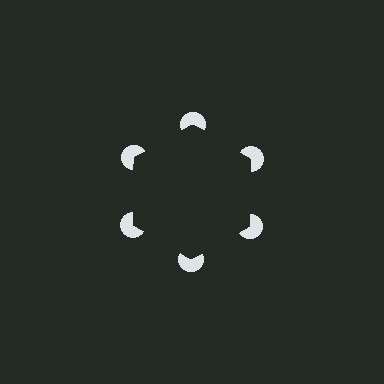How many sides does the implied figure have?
6 sides.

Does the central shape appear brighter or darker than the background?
It typically appears slightly darker than the background, even though no actual brightness change is drawn.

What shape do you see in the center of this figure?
An illusory hexagon — its edges are inferred from the aligned wedge cuts in the pac-man discs, not physically drawn.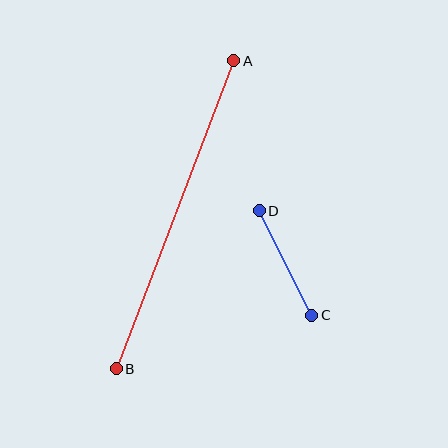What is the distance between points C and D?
The distance is approximately 117 pixels.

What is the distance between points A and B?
The distance is approximately 330 pixels.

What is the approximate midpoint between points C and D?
The midpoint is at approximately (286, 263) pixels.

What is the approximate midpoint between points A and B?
The midpoint is at approximately (175, 215) pixels.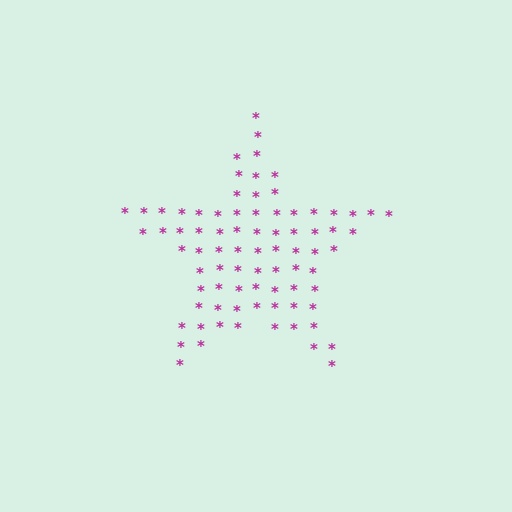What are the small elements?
The small elements are asterisks.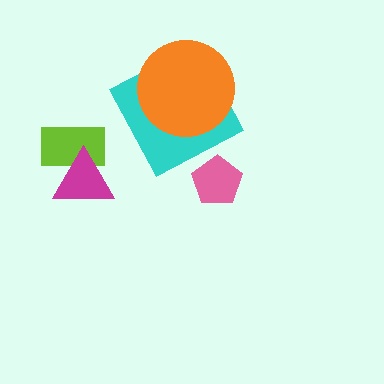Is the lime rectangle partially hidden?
Yes, it is partially covered by another shape.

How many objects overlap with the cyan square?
1 object overlaps with the cyan square.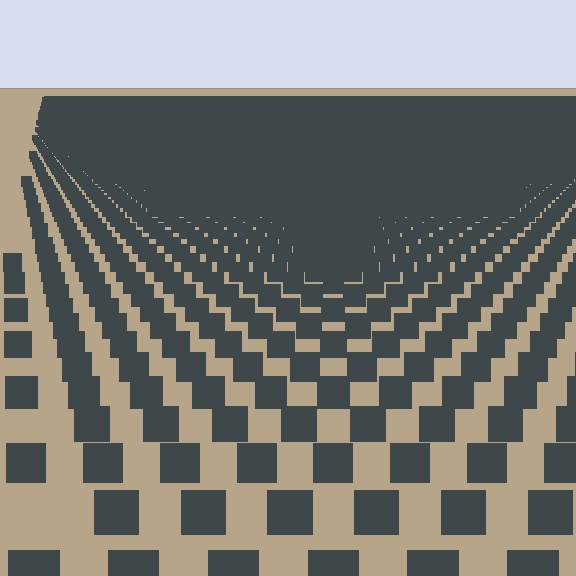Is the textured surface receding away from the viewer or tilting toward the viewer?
The surface is receding away from the viewer. Texture elements get smaller and denser toward the top.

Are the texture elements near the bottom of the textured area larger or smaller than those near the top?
Larger. Near the bottom, elements are closer to the viewer and appear at a bigger on-screen size.